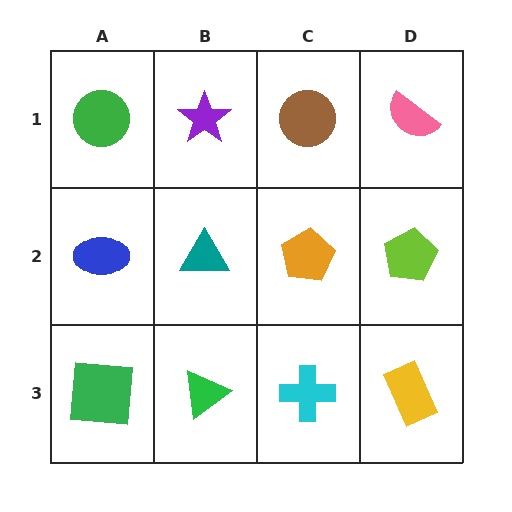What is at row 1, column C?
A brown circle.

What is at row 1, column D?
A pink semicircle.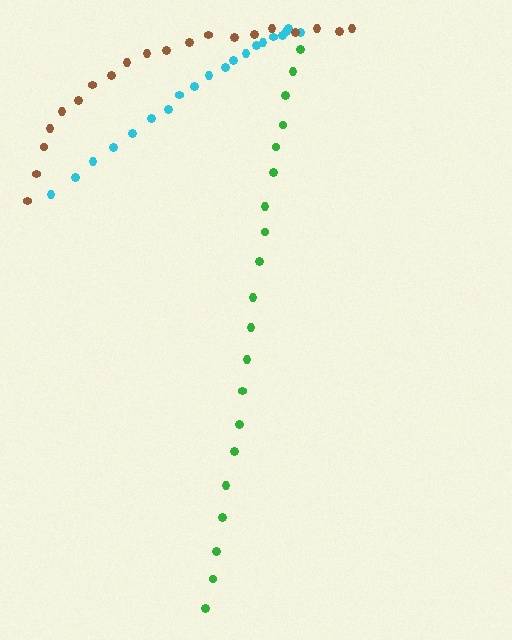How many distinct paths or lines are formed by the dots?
There are 3 distinct paths.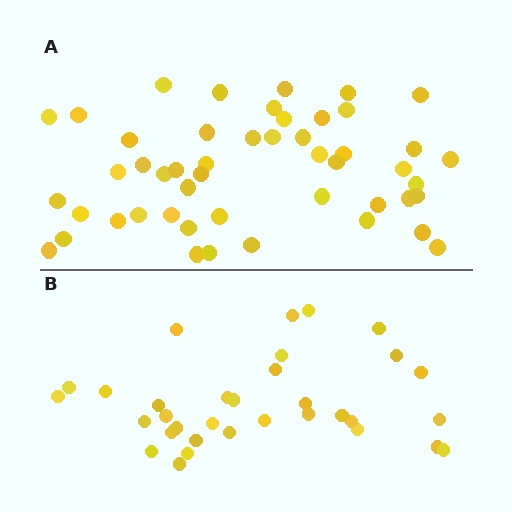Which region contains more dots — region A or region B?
Region A (the top region) has more dots.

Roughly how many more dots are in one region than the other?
Region A has approximately 15 more dots than region B.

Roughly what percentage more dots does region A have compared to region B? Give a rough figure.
About 50% more.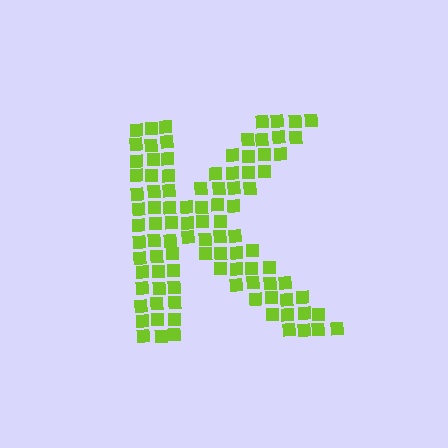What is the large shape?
The large shape is the letter K.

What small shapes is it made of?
It is made of small squares.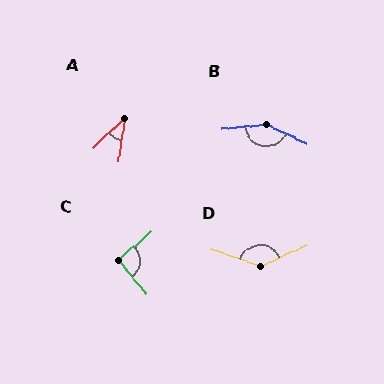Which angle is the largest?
B, at approximately 148 degrees.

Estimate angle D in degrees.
Approximately 136 degrees.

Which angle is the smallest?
A, at approximately 38 degrees.